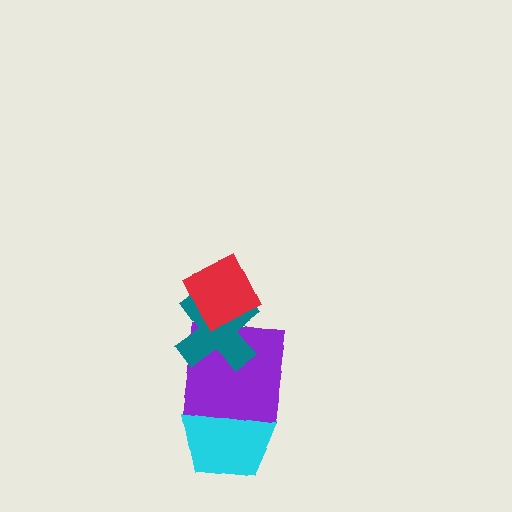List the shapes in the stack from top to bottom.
From top to bottom: the red diamond, the teal cross, the purple square, the cyan pentagon.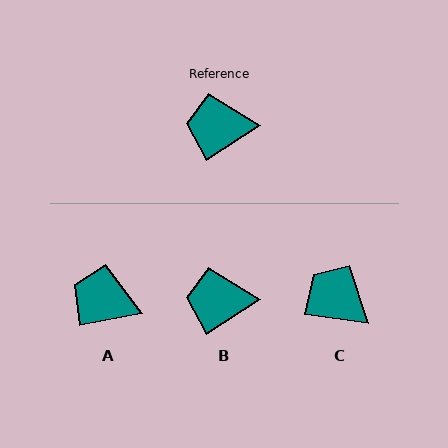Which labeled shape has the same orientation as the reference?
B.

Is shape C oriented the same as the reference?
No, it is off by about 41 degrees.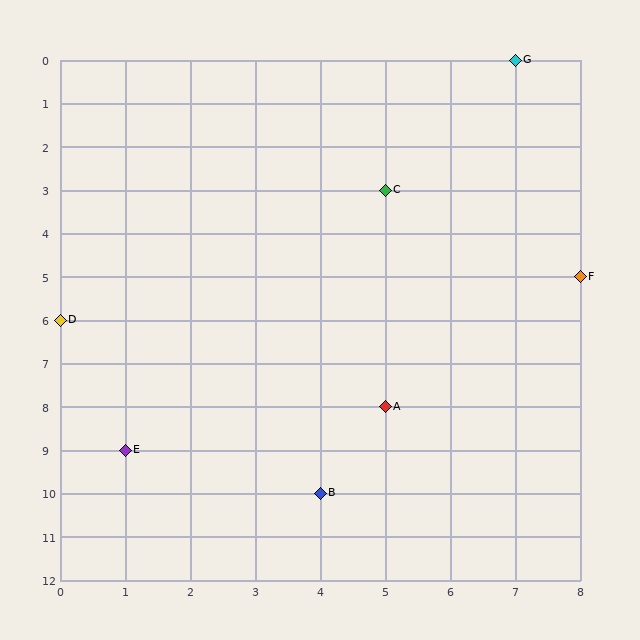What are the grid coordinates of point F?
Point F is at grid coordinates (8, 5).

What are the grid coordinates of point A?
Point A is at grid coordinates (5, 8).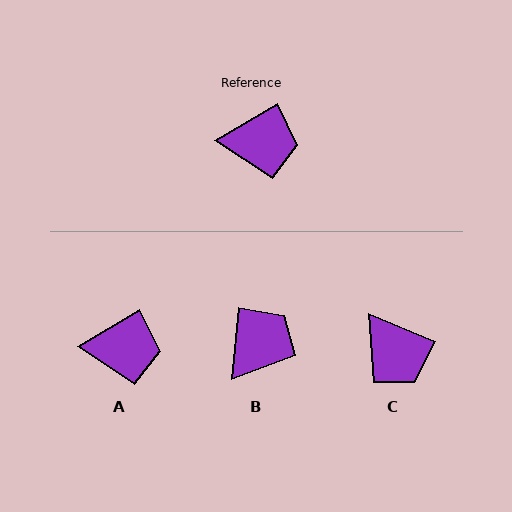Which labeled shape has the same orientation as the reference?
A.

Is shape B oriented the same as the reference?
No, it is off by about 54 degrees.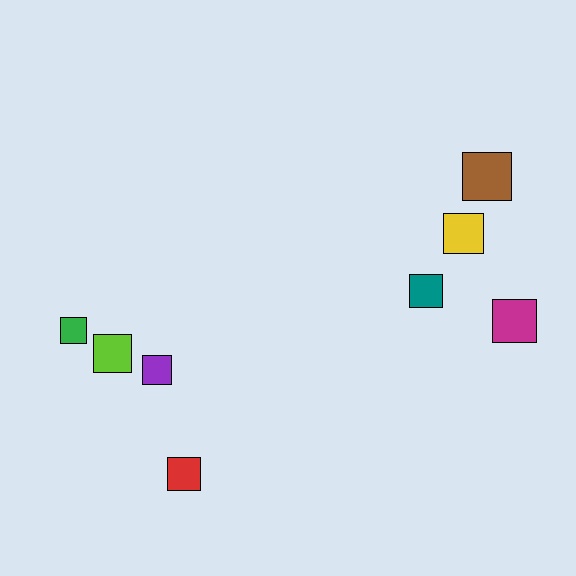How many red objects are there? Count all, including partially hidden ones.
There is 1 red object.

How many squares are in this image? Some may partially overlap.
There are 8 squares.